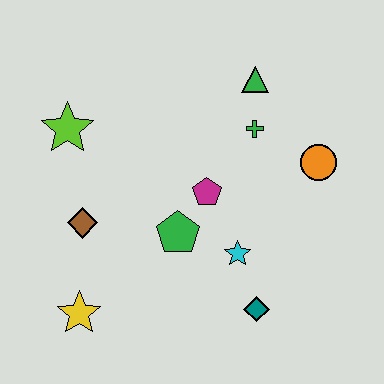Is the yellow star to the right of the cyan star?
No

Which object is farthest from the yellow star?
The green triangle is farthest from the yellow star.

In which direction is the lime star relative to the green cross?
The lime star is to the left of the green cross.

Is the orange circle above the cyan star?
Yes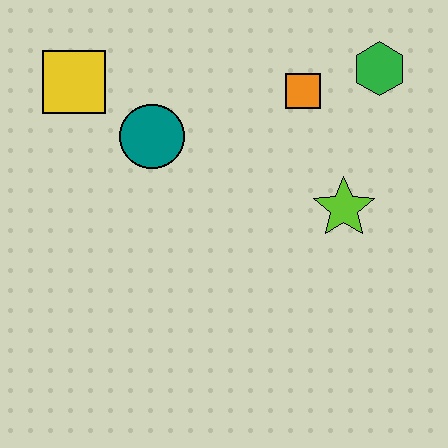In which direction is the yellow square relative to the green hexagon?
The yellow square is to the left of the green hexagon.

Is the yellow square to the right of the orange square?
No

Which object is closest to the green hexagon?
The orange square is closest to the green hexagon.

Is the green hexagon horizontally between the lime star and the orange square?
No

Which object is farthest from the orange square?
The yellow square is farthest from the orange square.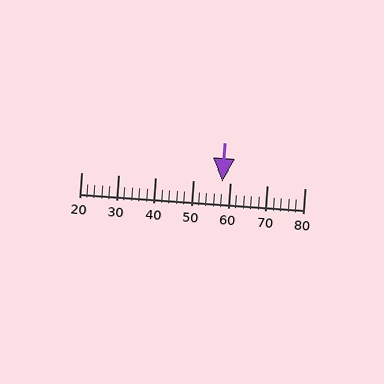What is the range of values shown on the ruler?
The ruler shows values from 20 to 80.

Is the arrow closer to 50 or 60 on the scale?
The arrow is closer to 60.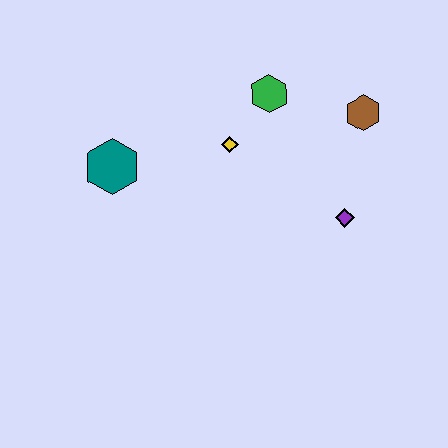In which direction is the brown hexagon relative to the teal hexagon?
The brown hexagon is to the right of the teal hexagon.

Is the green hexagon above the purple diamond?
Yes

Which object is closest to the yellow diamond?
The green hexagon is closest to the yellow diamond.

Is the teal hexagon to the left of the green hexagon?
Yes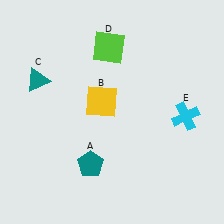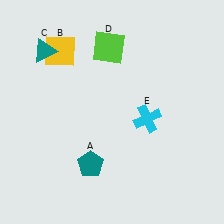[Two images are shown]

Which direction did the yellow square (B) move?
The yellow square (B) moved up.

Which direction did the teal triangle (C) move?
The teal triangle (C) moved up.